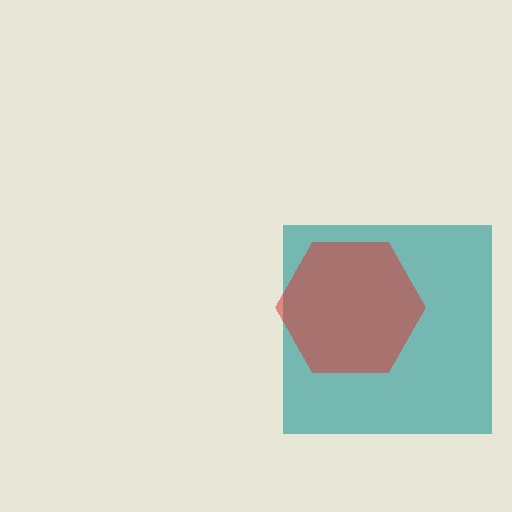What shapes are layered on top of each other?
The layered shapes are: a teal square, a red hexagon.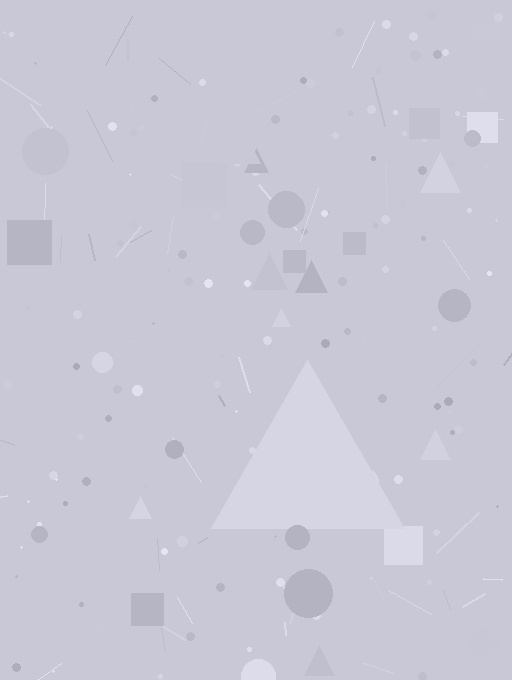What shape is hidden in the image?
A triangle is hidden in the image.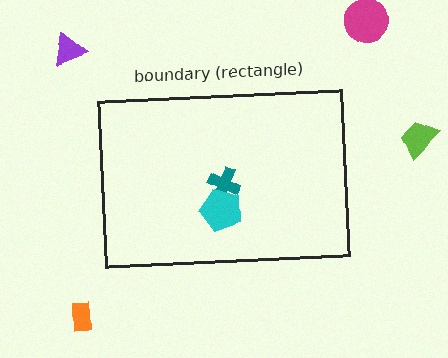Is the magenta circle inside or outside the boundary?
Outside.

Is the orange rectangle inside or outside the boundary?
Outside.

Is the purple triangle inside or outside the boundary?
Outside.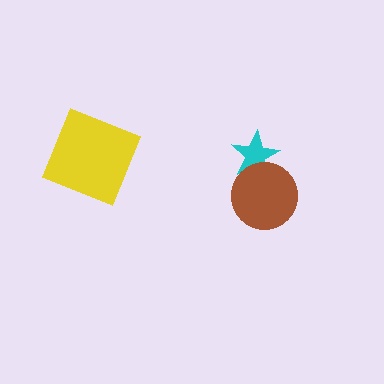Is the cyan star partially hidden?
Yes, it is partially covered by another shape.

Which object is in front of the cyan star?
The brown circle is in front of the cyan star.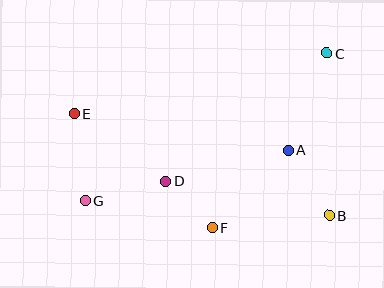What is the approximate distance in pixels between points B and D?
The distance between B and D is approximately 168 pixels.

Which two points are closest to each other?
Points D and F are closest to each other.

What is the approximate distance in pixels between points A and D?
The distance between A and D is approximately 126 pixels.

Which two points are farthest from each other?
Points C and G are farthest from each other.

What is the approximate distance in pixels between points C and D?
The distance between C and D is approximately 206 pixels.